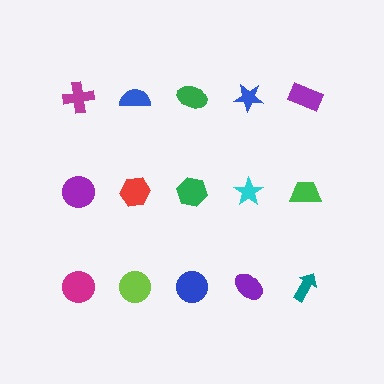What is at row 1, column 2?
A blue semicircle.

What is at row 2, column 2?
A red hexagon.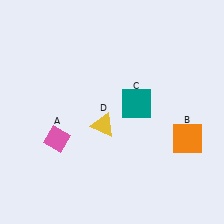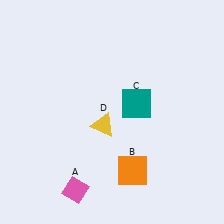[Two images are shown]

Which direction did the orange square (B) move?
The orange square (B) moved left.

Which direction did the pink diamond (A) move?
The pink diamond (A) moved down.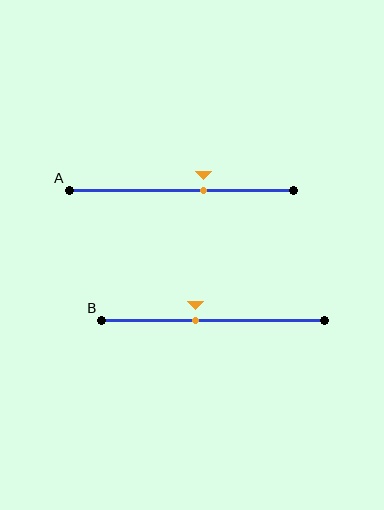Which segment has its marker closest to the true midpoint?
Segment B has its marker closest to the true midpoint.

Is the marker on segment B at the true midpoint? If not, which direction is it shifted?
No, the marker on segment B is shifted to the left by about 8% of the segment length.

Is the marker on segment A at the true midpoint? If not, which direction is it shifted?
No, the marker on segment A is shifted to the right by about 10% of the segment length.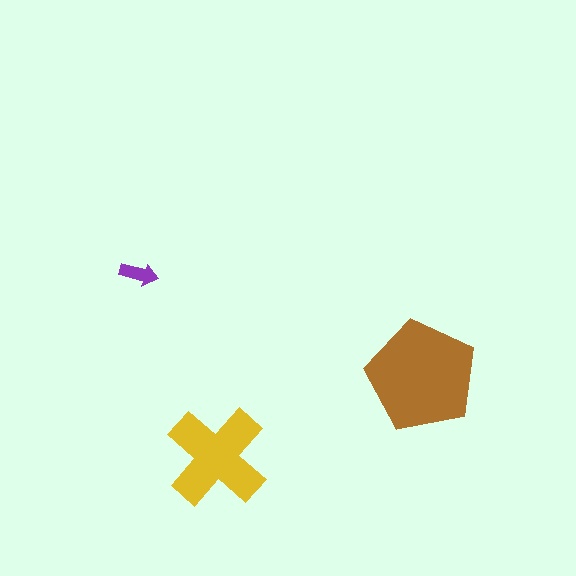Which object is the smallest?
The purple arrow.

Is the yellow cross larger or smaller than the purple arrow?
Larger.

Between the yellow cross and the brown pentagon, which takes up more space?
The brown pentagon.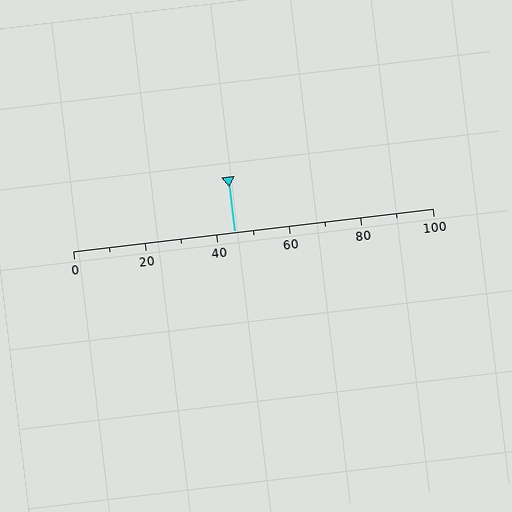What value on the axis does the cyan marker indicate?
The marker indicates approximately 45.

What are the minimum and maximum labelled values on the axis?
The axis runs from 0 to 100.